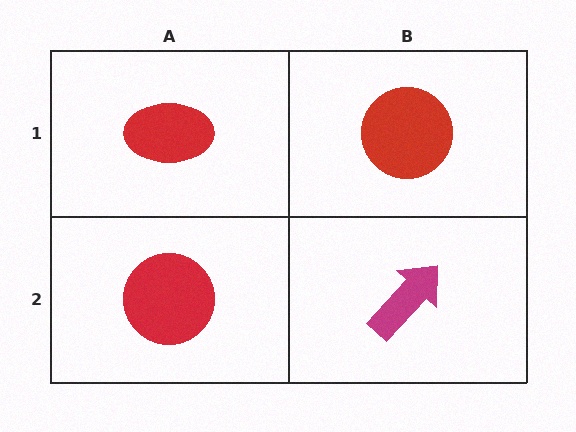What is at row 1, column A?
A red ellipse.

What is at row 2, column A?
A red circle.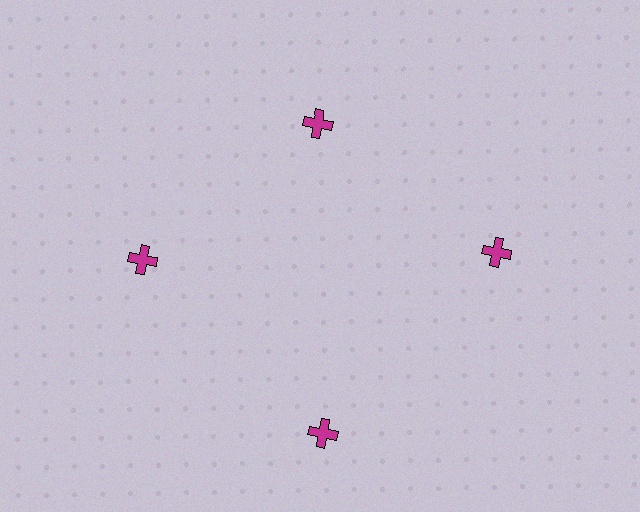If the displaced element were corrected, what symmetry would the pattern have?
It would have 4-fold rotational symmetry — the pattern would map onto itself every 90 degrees.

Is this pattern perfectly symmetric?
No. The 4 magenta crosses are arranged in a ring, but one element near the 12 o'clock position is pulled inward toward the center, breaking the 4-fold rotational symmetry.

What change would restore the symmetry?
The symmetry would be restored by moving it outward, back onto the ring so that all 4 crosses sit at equal angles and equal distance from the center.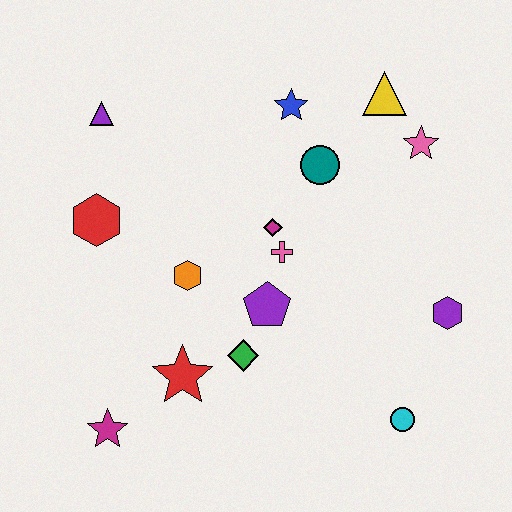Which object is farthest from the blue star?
The magenta star is farthest from the blue star.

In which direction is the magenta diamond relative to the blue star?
The magenta diamond is below the blue star.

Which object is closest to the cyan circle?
The purple hexagon is closest to the cyan circle.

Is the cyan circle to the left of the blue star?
No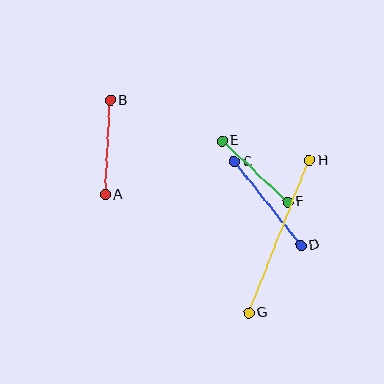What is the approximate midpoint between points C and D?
The midpoint is at approximately (268, 203) pixels.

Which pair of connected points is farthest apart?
Points G and H are farthest apart.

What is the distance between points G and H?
The distance is approximately 164 pixels.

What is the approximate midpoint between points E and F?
The midpoint is at approximately (255, 171) pixels.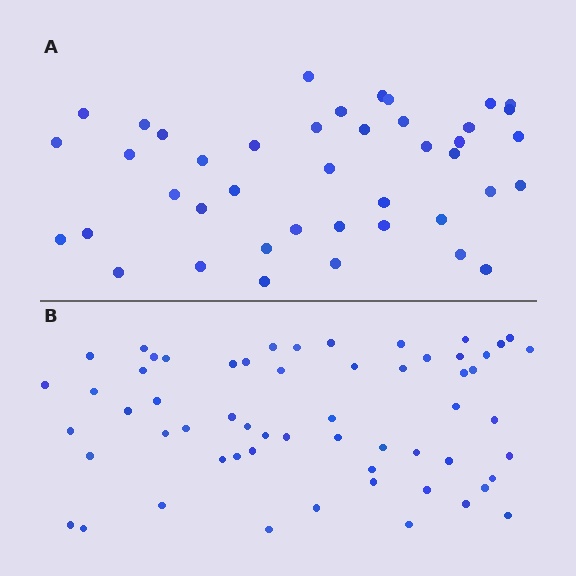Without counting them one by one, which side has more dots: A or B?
Region B (the bottom region) has more dots.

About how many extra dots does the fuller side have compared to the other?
Region B has approximately 15 more dots than region A.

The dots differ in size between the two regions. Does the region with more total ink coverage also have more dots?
No. Region A has more total ink coverage because its dots are larger, but region B actually contains more individual dots. Total area can be misleading — the number of items is what matters here.